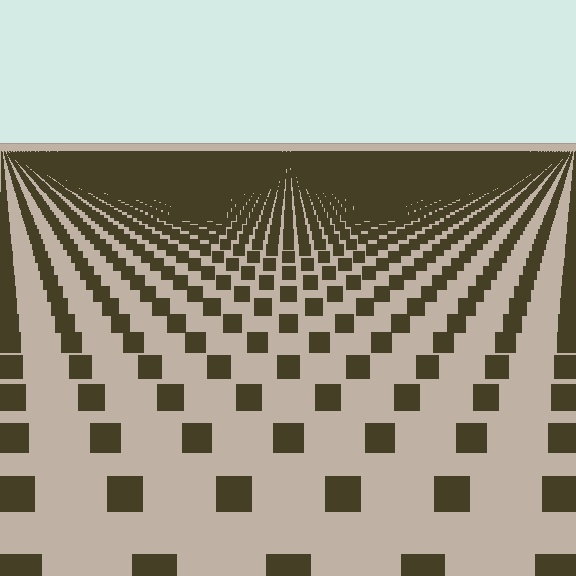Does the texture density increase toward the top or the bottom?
Density increases toward the top.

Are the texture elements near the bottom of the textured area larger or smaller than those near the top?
Larger. Near the bottom, elements are closer to the viewer and appear at a bigger on-screen size.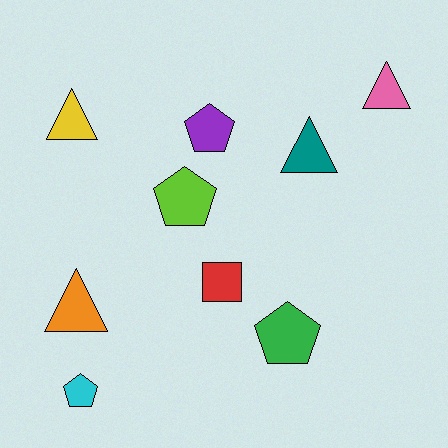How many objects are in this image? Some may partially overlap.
There are 9 objects.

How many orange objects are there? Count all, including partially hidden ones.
There is 1 orange object.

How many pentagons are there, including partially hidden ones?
There are 4 pentagons.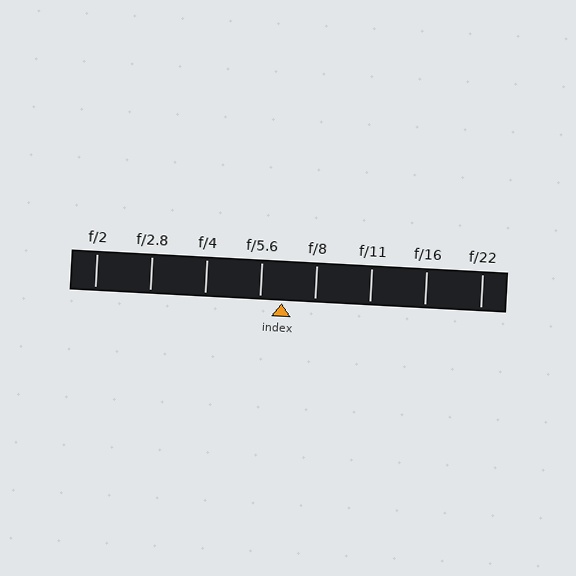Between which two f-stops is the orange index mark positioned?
The index mark is between f/5.6 and f/8.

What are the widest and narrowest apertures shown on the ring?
The widest aperture shown is f/2 and the narrowest is f/22.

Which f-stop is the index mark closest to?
The index mark is closest to f/5.6.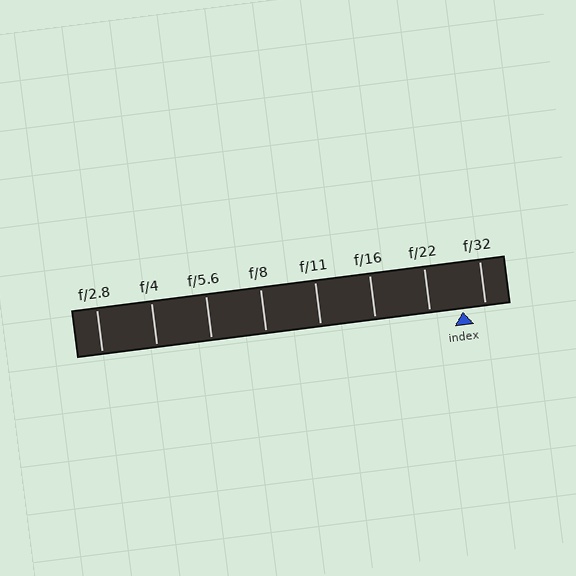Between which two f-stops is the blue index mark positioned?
The index mark is between f/22 and f/32.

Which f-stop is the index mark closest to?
The index mark is closest to f/32.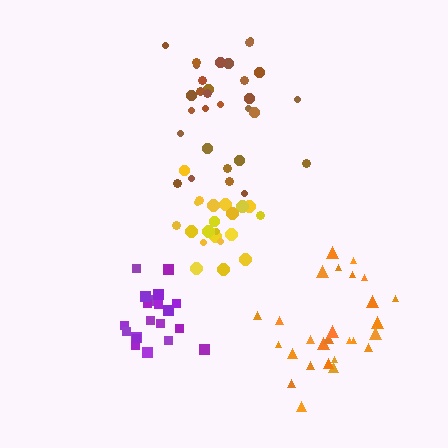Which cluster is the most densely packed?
Yellow.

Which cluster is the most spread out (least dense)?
Orange.